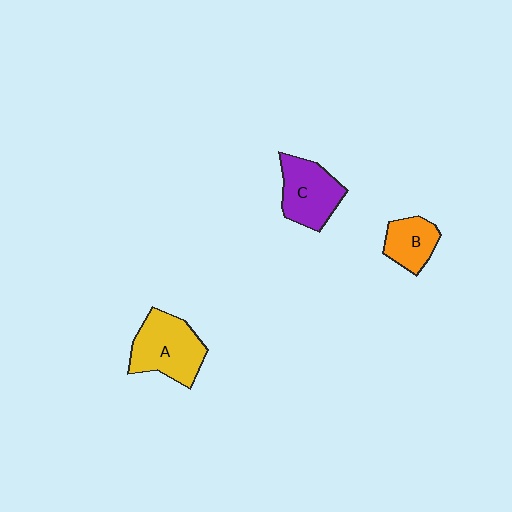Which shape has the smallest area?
Shape B (orange).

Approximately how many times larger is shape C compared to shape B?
Approximately 1.5 times.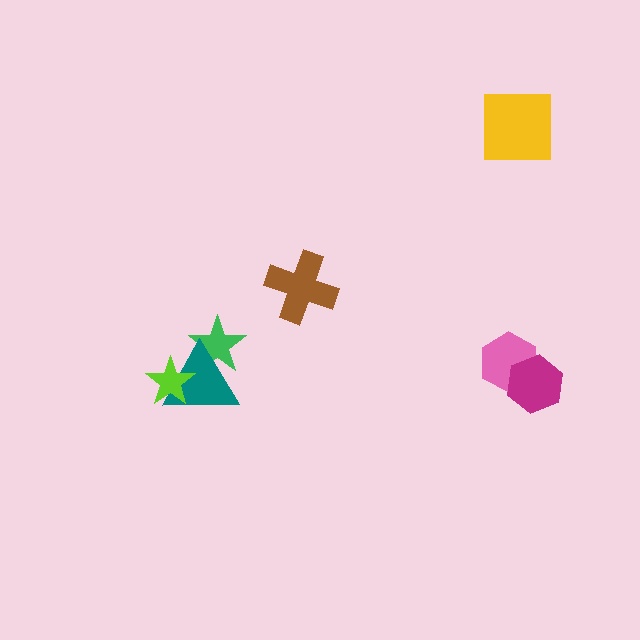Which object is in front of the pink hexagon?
The magenta hexagon is in front of the pink hexagon.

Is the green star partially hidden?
Yes, it is partially covered by another shape.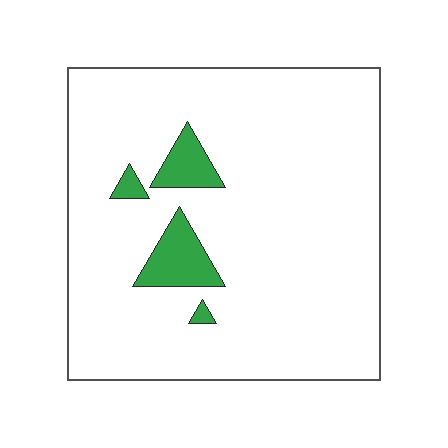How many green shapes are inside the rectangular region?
4.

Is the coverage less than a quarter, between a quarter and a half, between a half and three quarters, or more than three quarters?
Less than a quarter.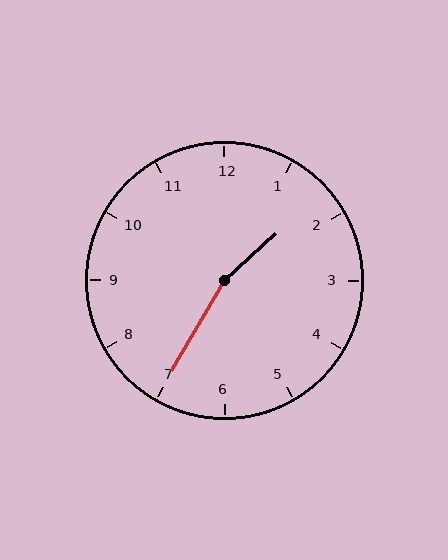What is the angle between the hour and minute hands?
Approximately 162 degrees.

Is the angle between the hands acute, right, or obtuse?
It is obtuse.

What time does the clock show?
1:35.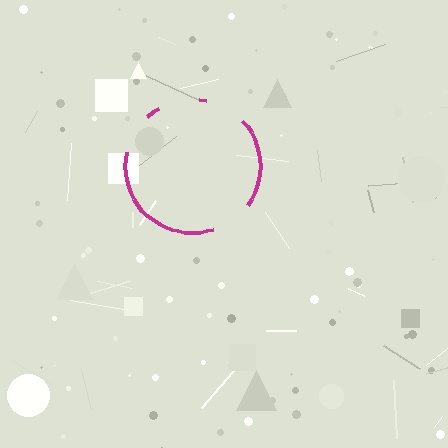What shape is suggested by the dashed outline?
The dashed outline suggests a circle.